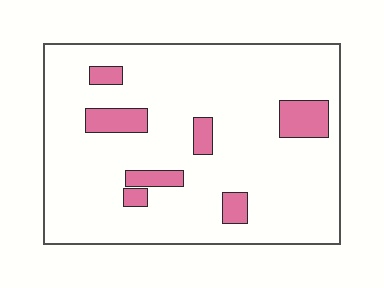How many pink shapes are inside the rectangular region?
7.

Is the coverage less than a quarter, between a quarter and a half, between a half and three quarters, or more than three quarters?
Less than a quarter.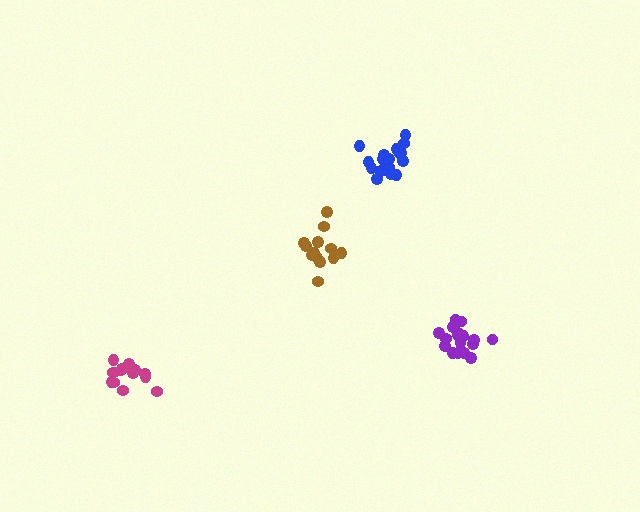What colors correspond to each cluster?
The clusters are colored: magenta, blue, purple, brown.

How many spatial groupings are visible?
There are 4 spatial groupings.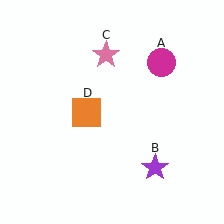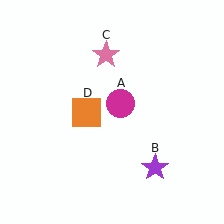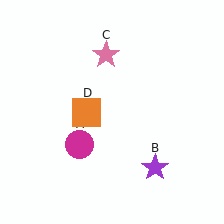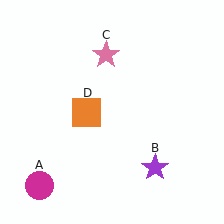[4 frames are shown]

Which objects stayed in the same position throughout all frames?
Purple star (object B) and pink star (object C) and orange square (object D) remained stationary.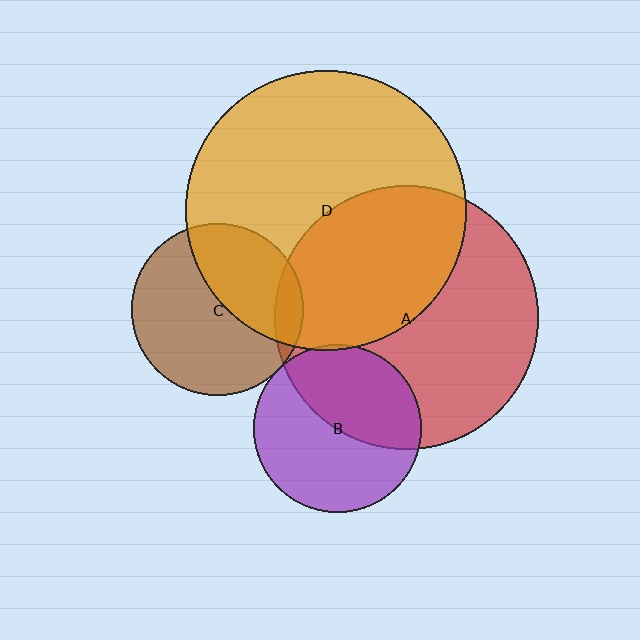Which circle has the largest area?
Circle D (orange).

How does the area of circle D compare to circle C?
Approximately 2.7 times.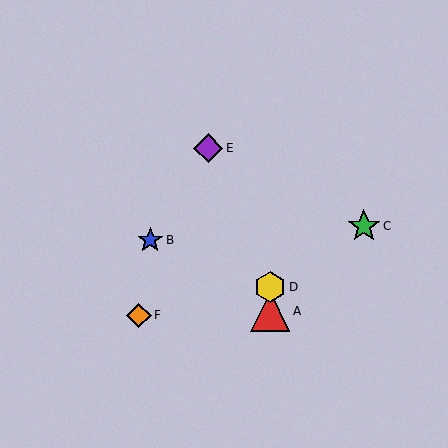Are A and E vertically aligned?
No, A is at x≈270 and E is at x≈208.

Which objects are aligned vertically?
Objects A, D are aligned vertically.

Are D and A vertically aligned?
Yes, both are at x≈270.